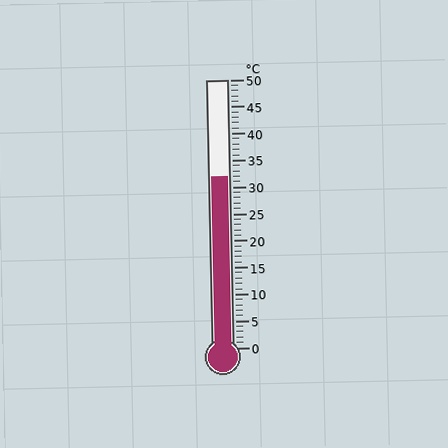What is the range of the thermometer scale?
The thermometer scale ranges from 0°C to 50°C.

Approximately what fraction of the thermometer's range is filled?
The thermometer is filled to approximately 65% of its range.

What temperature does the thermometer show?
The thermometer shows approximately 32°C.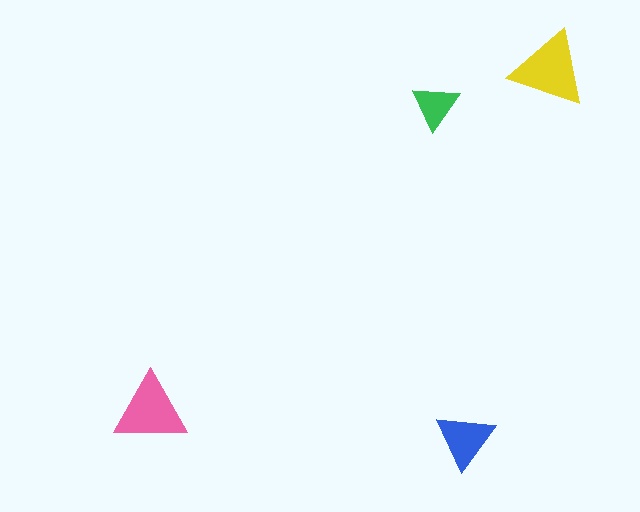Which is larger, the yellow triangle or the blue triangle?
The yellow one.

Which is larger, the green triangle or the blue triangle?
The blue one.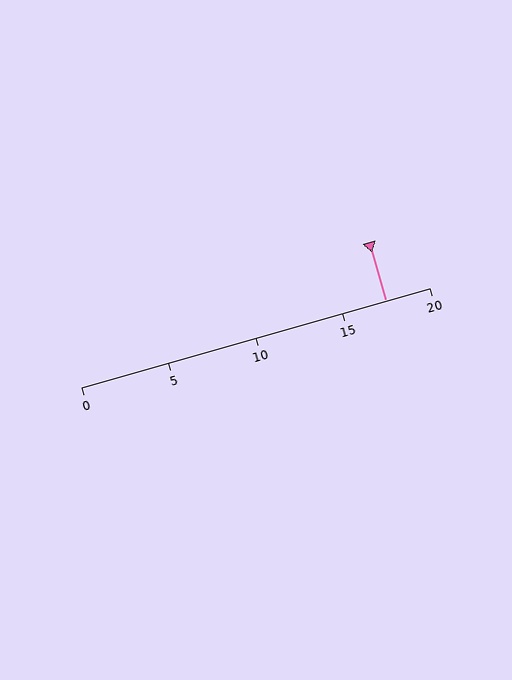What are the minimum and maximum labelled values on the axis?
The axis runs from 0 to 20.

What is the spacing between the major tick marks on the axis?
The major ticks are spaced 5 apart.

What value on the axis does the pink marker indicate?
The marker indicates approximately 17.5.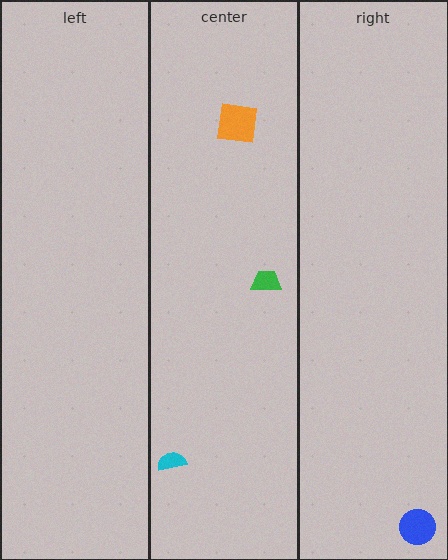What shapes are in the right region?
The blue circle.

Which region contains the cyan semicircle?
The center region.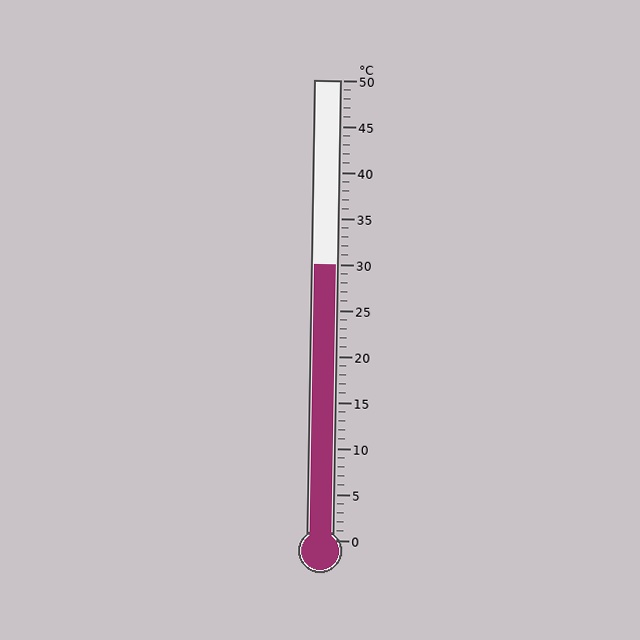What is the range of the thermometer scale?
The thermometer scale ranges from 0°C to 50°C.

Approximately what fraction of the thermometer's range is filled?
The thermometer is filled to approximately 60% of its range.